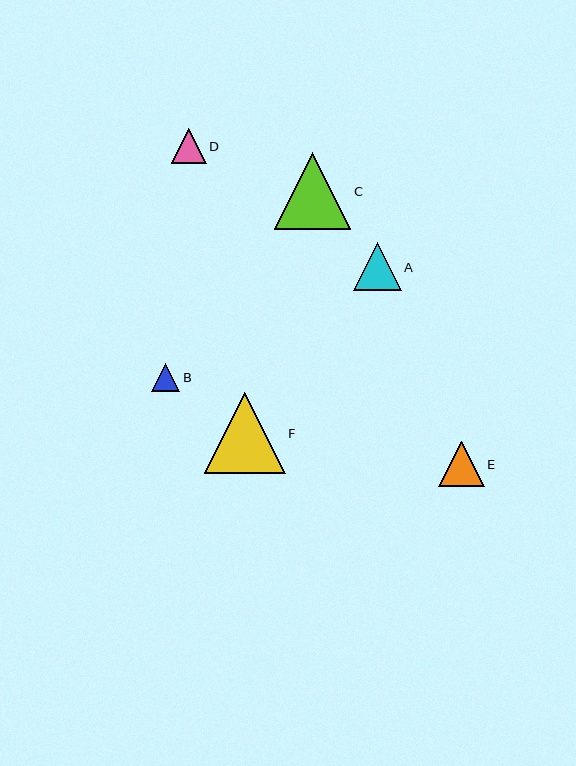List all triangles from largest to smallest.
From largest to smallest: F, C, A, E, D, B.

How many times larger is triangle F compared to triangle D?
Triangle F is approximately 2.3 times the size of triangle D.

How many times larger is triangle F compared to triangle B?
Triangle F is approximately 2.9 times the size of triangle B.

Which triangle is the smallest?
Triangle B is the smallest with a size of approximately 28 pixels.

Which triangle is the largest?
Triangle F is the largest with a size of approximately 81 pixels.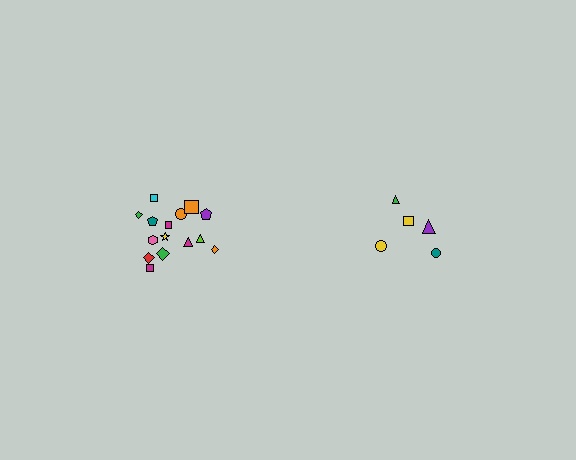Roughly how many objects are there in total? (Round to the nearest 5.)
Roughly 20 objects in total.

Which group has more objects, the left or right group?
The left group.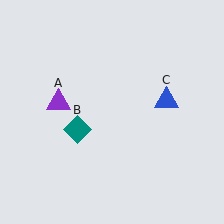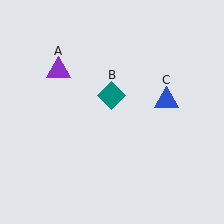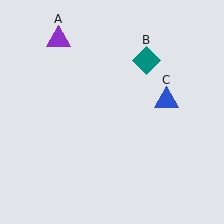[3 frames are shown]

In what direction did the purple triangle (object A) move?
The purple triangle (object A) moved up.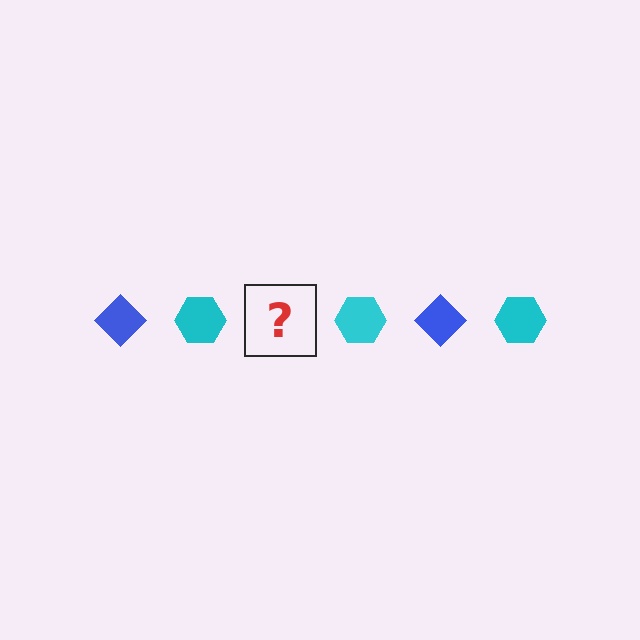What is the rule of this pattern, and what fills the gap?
The rule is that the pattern alternates between blue diamond and cyan hexagon. The gap should be filled with a blue diamond.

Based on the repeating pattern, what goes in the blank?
The blank should be a blue diamond.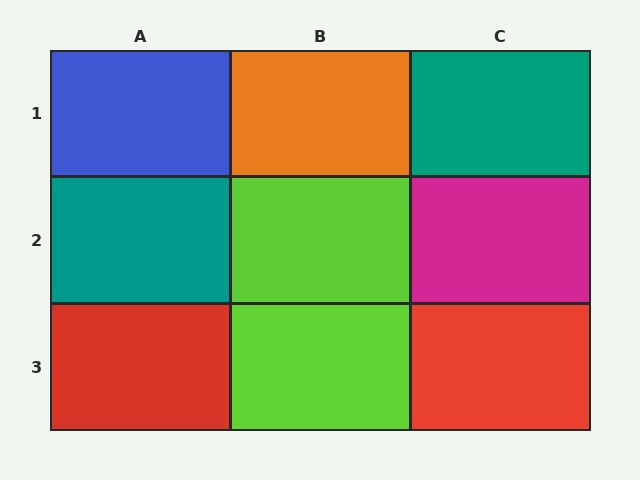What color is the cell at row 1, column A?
Blue.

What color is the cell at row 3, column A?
Red.